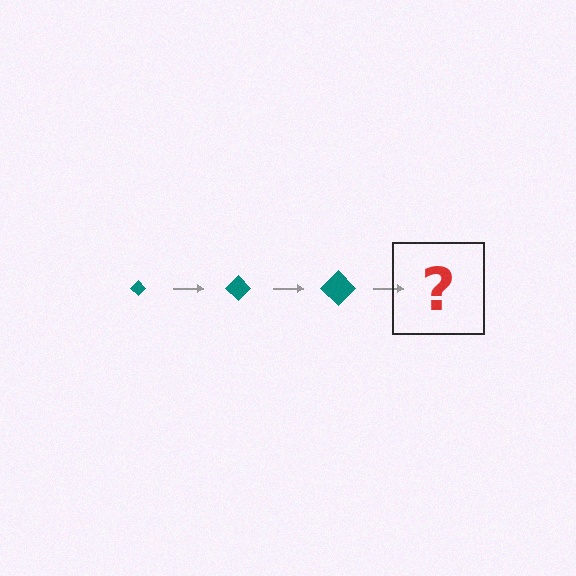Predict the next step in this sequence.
The next step is a teal diamond, larger than the previous one.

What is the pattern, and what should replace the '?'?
The pattern is that the diamond gets progressively larger each step. The '?' should be a teal diamond, larger than the previous one.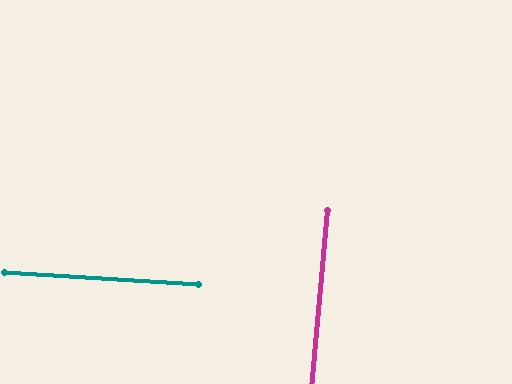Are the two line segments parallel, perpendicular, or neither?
Perpendicular — they meet at approximately 88°.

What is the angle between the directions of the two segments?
Approximately 88 degrees.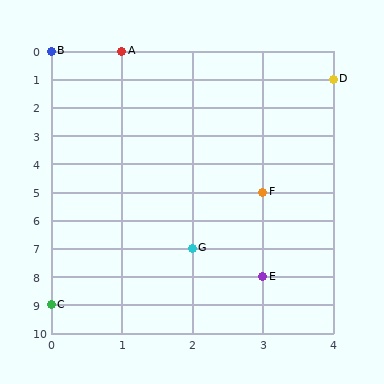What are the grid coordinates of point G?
Point G is at grid coordinates (2, 7).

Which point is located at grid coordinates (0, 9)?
Point C is at (0, 9).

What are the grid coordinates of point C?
Point C is at grid coordinates (0, 9).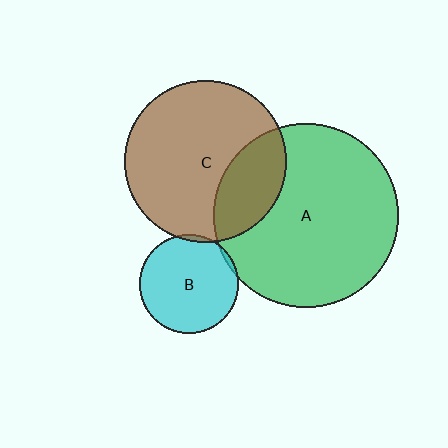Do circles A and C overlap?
Yes.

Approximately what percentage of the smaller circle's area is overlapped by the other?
Approximately 25%.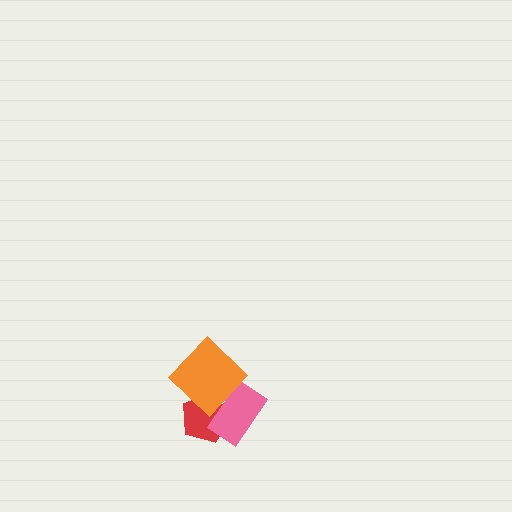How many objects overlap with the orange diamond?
2 objects overlap with the orange diamond.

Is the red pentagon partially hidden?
Yes, it is partially covered by another shape.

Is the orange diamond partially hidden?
No, no other shape covers it.